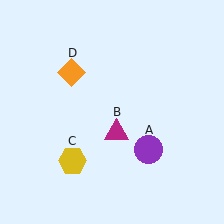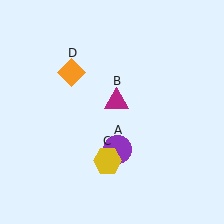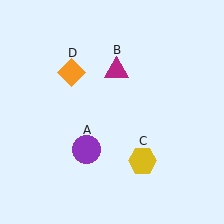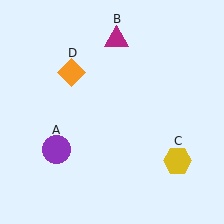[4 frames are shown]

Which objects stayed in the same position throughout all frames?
Orange diamond (object D) remained stationary.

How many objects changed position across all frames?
3 objects changed position: purple circle (object A), magenta triangle (object B), yellow hexagon (object C).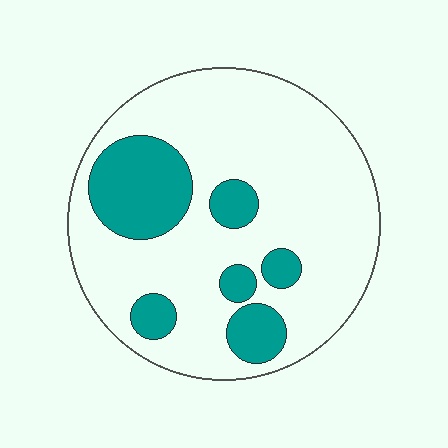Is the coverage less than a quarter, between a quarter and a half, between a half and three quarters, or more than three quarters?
Less than a quarter.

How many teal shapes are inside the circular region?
6.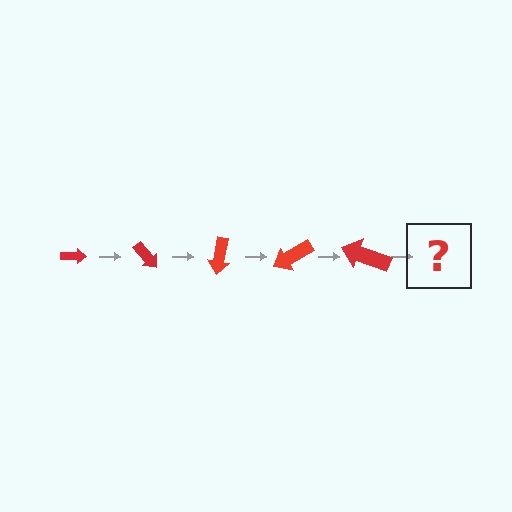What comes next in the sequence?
The next element should be an arrow, larger than the previous one and rotated 250 degrees from the start.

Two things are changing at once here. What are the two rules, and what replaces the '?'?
The two rules are that the arrow grows larger each step and it rotates 50 degrees each step. The '?' should be an arrow, larger than the previous one and rotated 250 degrees from the start.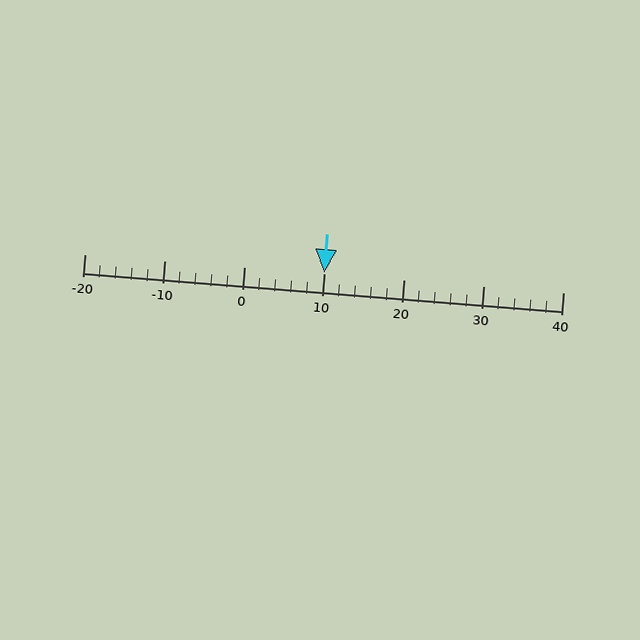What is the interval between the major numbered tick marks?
The major tick marks are spaced 10 units apart.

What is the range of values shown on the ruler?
The ruler shows values from -20 to 40.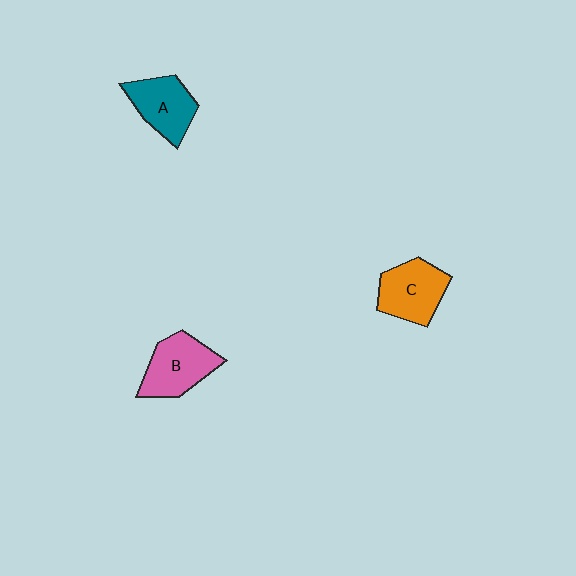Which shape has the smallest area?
Shape A (teal).